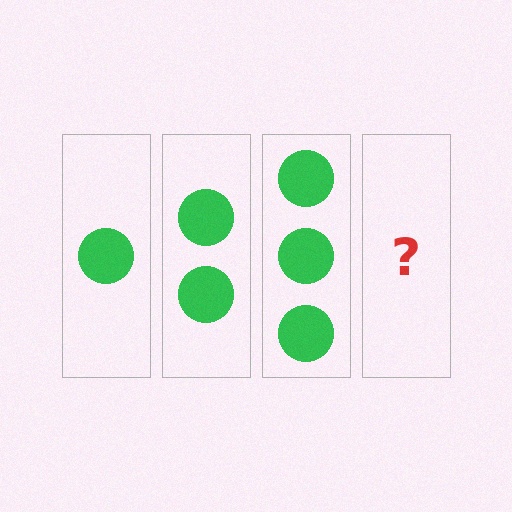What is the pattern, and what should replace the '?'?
The pattern is that each step adds one more circle. The '?' should be 4 circles.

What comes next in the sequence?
The next element should be 4 circles.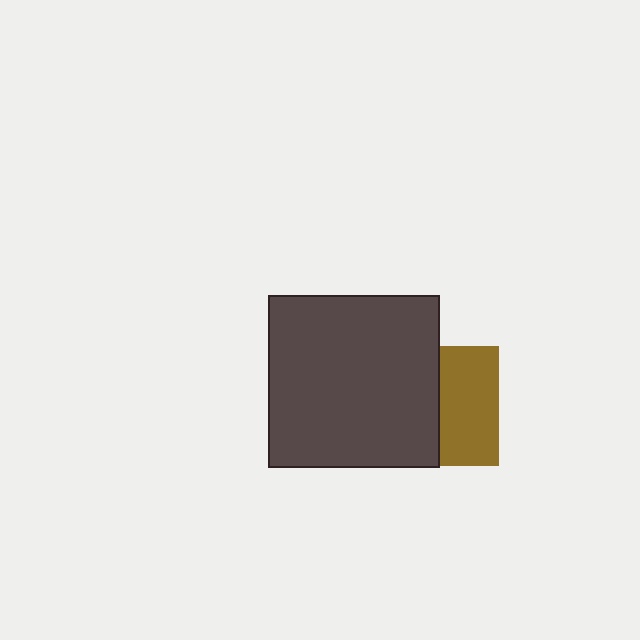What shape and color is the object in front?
The object in front is a dark gray square.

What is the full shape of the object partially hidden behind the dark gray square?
The partially hidden object is a brown square.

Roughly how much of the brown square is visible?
About half of it is visible (roughly 50%).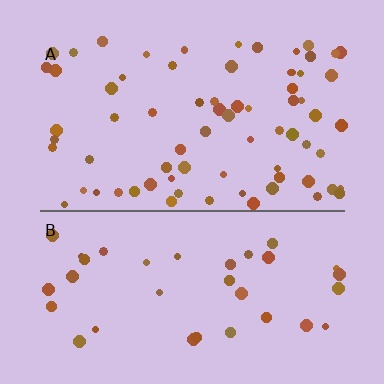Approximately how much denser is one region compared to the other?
Approximately 2.0× — region A over region B.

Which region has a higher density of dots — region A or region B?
A (the top).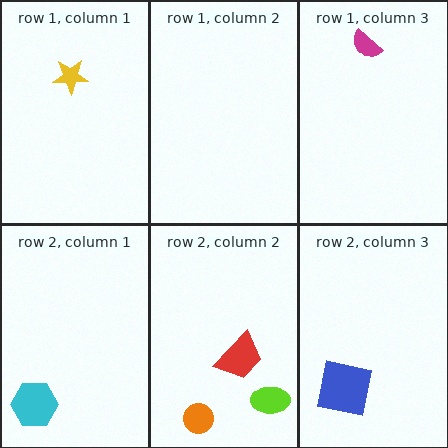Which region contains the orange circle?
The row 2, column 2 region.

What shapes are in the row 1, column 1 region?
The yellow star.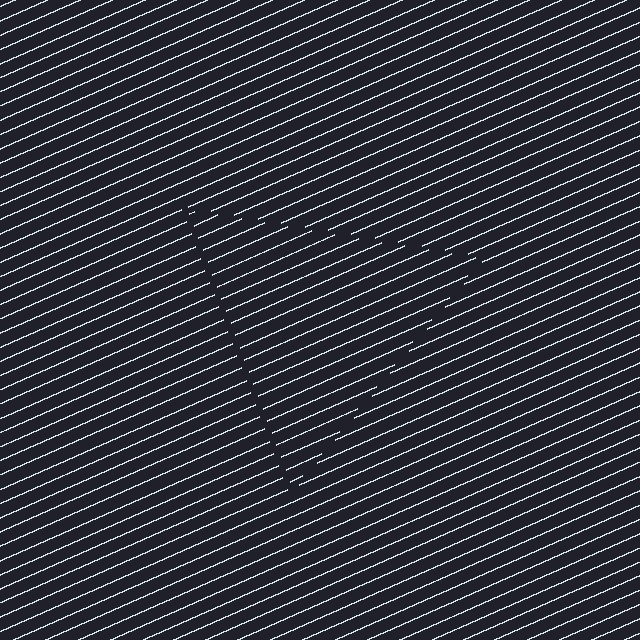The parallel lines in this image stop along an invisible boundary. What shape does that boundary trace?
An illusory triangle. The interior of the shape contains the same grating, shifted by half a period — the contour is defined by the phase discontinuity where line-ends from the inner and outer gratings abut.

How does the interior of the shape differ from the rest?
The interior of the shape contains the same grating, shifted by half a period — the contour is defined by the phase discontinuity where line-ends from the inner and outer gratings abut.